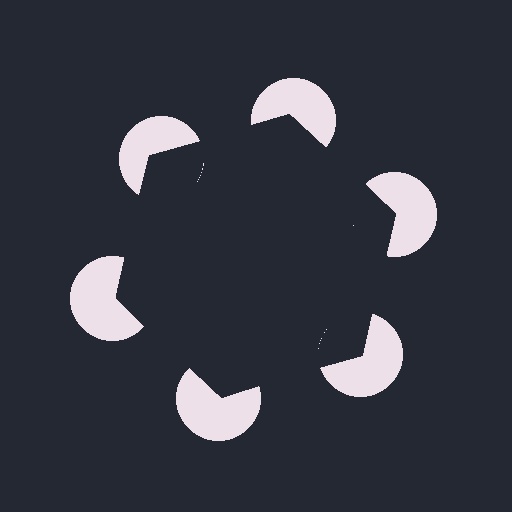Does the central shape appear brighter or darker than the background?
It typically appears slightly darker than the background, even though no actual brightness change is drawn.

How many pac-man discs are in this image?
There are 6 — one at each vertex of the illusory hexagon.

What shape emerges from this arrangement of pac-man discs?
An illusory hexagon — its edges are inferred from the aligned wedge cuts in the pac-man discs, not physically drawn.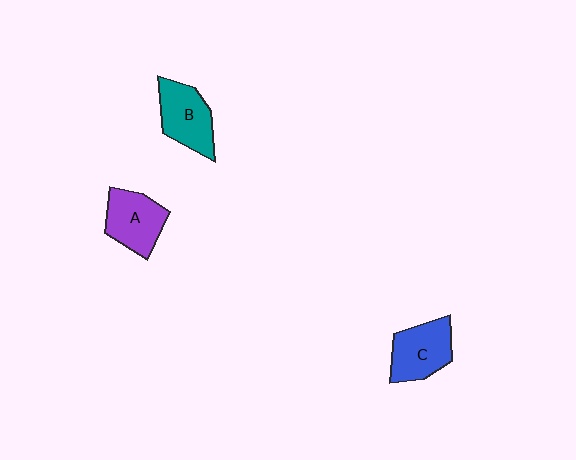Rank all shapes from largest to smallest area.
From largest to smallest: C (blue), B (teal), A (purple).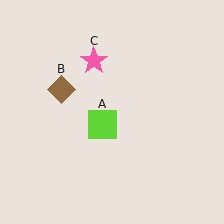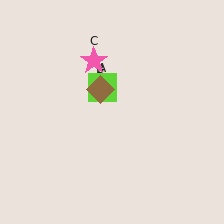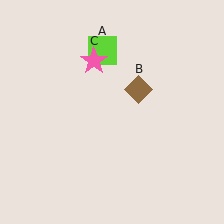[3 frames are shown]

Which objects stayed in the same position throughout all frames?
Pink star (object C) remained stationary.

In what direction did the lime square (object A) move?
The lime square (object A) moved up.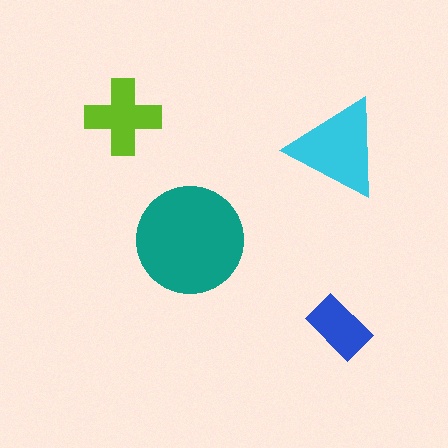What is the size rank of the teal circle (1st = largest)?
1st.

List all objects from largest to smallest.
The teal circle, the cyan triangle, the lime cross, the blue rectangle.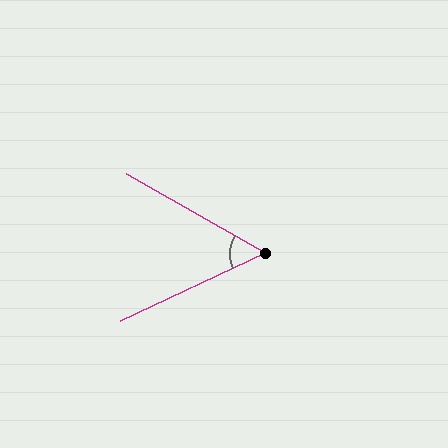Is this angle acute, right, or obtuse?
It is acute.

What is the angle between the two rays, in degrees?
Approximately 55 degrees.